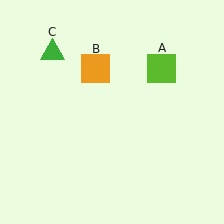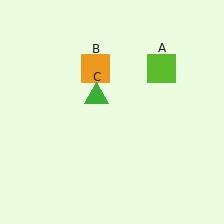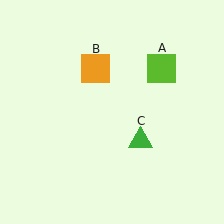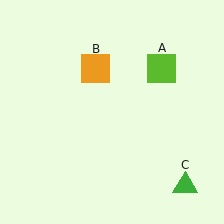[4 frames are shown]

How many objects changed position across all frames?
1 object changed position: green triangle (object C).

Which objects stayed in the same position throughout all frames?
Lime square (object A) and orange square (object B) remained stationary.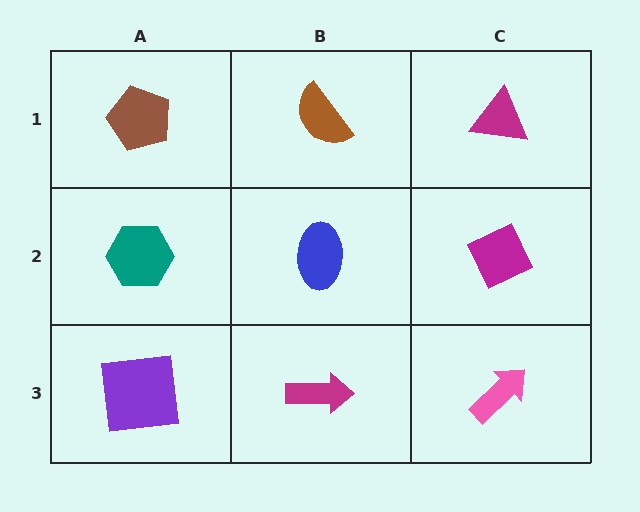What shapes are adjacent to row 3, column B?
A blue ellipse (row 2, column B), a purple square (row 3, column A), a pink arrow (row 3, column C).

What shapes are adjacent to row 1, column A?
A teal hexagon (row 2, column A), a brown semicircle (row 1, column B).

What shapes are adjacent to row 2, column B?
A brown semicircle (row 1, column B), a magenta arrow (row 3, column B), a teal hexagon (row 2, column A), a magenta diamond (row 2, column C).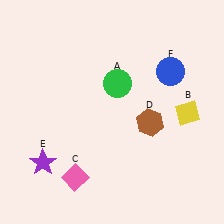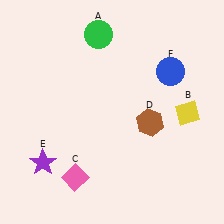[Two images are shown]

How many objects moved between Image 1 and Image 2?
1 object moved between the two images.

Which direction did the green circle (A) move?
The green circle (A) moved up.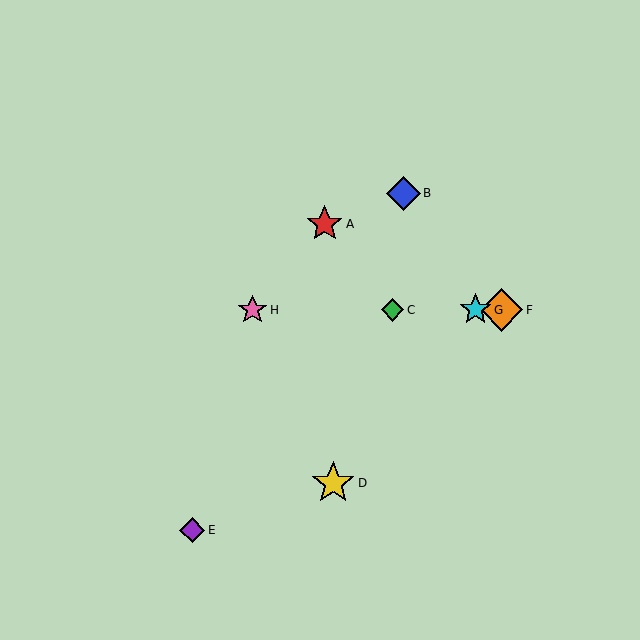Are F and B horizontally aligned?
No, F is at y≈310 and B is at y≈193.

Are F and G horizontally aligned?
Yes, both are at y≈310.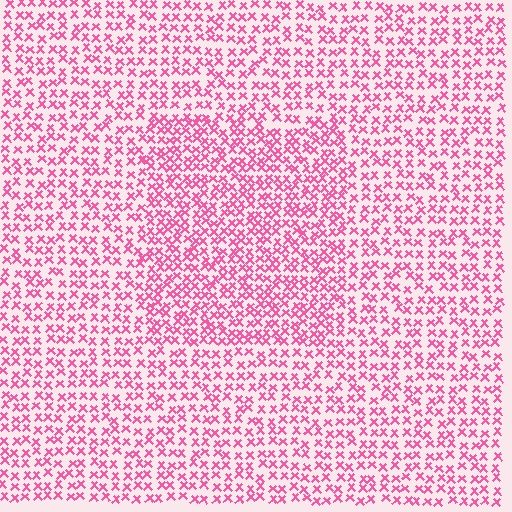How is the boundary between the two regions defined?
The boundary is defined by a change in element density (approximately 1.5x ratio). All elements are the same color, size, and shape.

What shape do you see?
I see a rectangle.